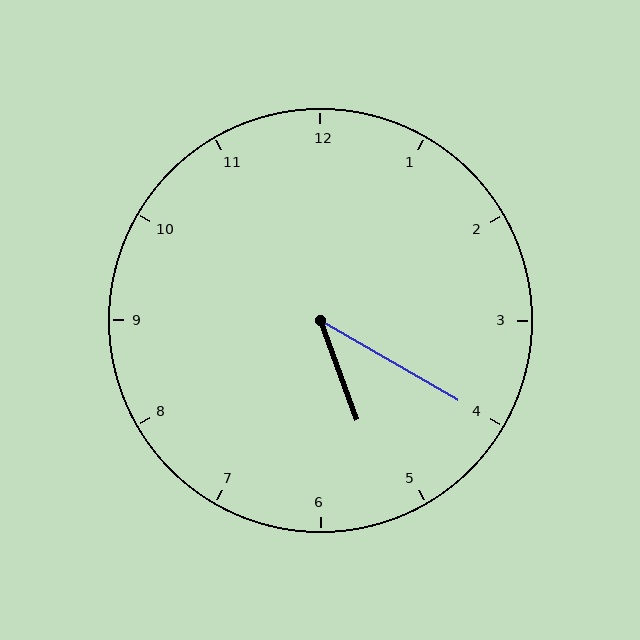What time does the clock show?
5:20.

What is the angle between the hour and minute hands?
Approximately 40 degrees.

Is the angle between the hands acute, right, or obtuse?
It is acute.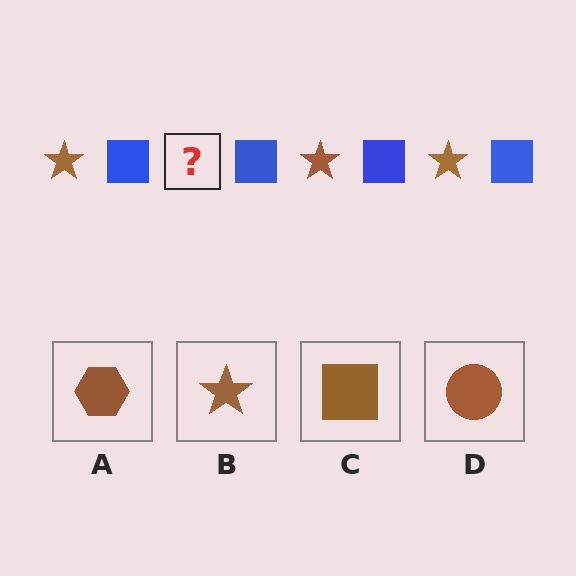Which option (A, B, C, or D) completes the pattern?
B.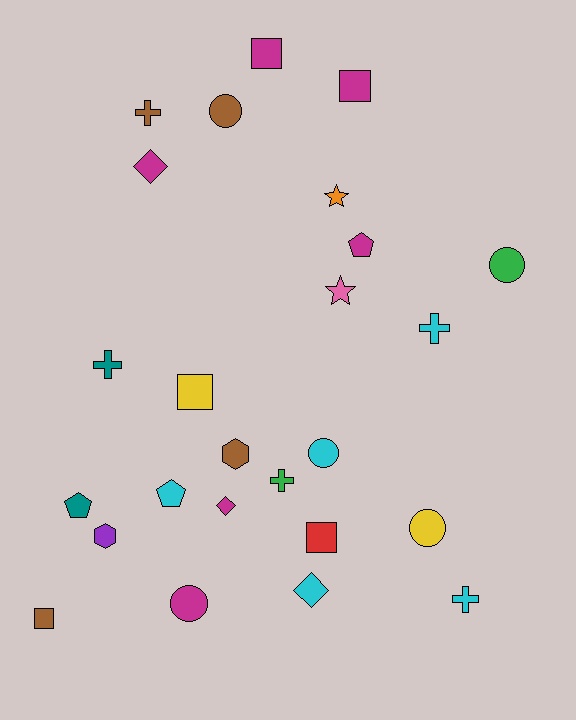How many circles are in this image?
There are 5 circles.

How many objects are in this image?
There are 25 objects.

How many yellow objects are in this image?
There are 2 yellow objects.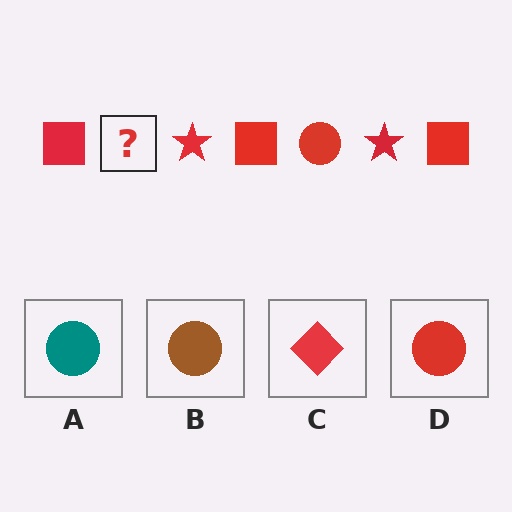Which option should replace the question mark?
Option D.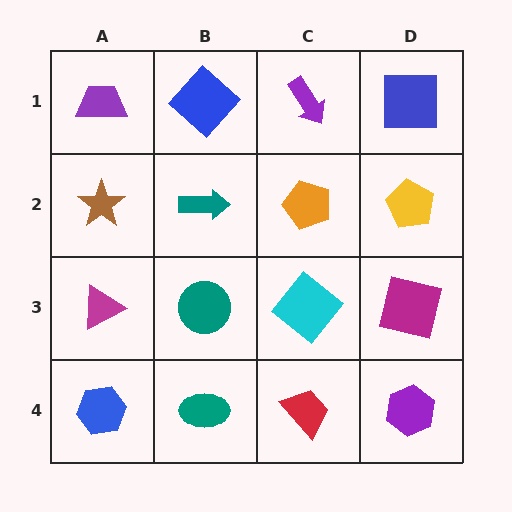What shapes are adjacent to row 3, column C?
An orange pentagon (row 2, column C), a red trapezoid (row 4, column C), a teal circle (row 3, column B), a magenta square (row 3, column D).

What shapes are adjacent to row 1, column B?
A teal arrow (row 2, column B), a purple trapezoid (row 1, column A), a purple arrow (row 1, column C).